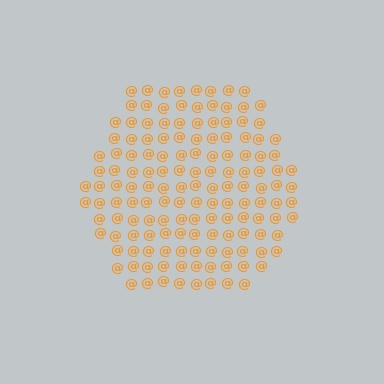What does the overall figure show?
The overall figure shows a hexagon.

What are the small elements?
The small elements are at signs.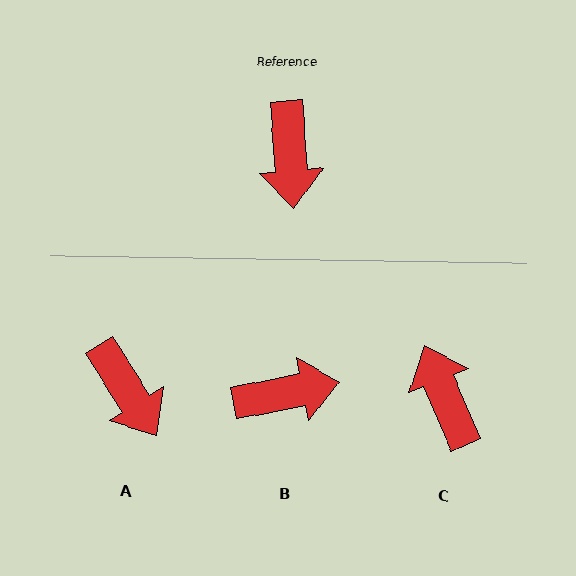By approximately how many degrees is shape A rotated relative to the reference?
Approximately 28 degrees counter-clockwise.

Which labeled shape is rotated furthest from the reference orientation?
C, about 161 degrees away.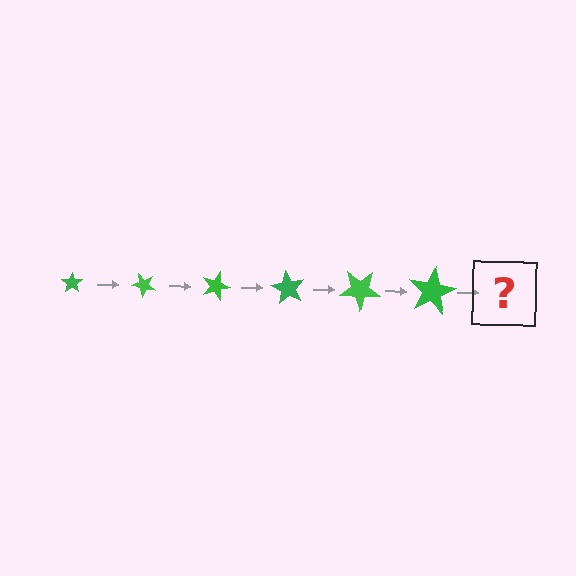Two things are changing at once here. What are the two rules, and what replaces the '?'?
The two rules are that the star grows larger each step and it rotates 45 degrees each step. The '?' should be a star, larger than the previous one and rotated 270 degrees from the start.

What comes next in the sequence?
The next element should be a star, larger than the previous one and rotated 270 degrees from the start.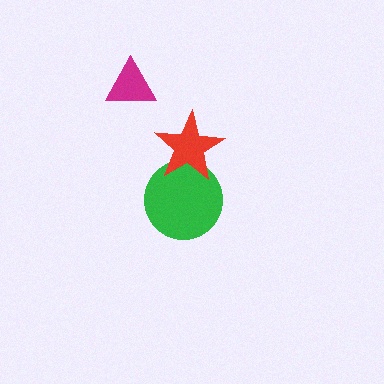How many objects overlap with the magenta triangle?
0 objects overlap with the magenta triangle.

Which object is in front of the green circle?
The red star is in front of the green circle.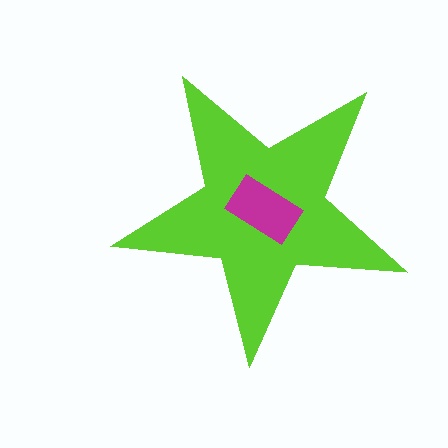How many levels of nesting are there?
2.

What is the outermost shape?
The lime star.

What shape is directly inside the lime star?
The magenta rectangle.